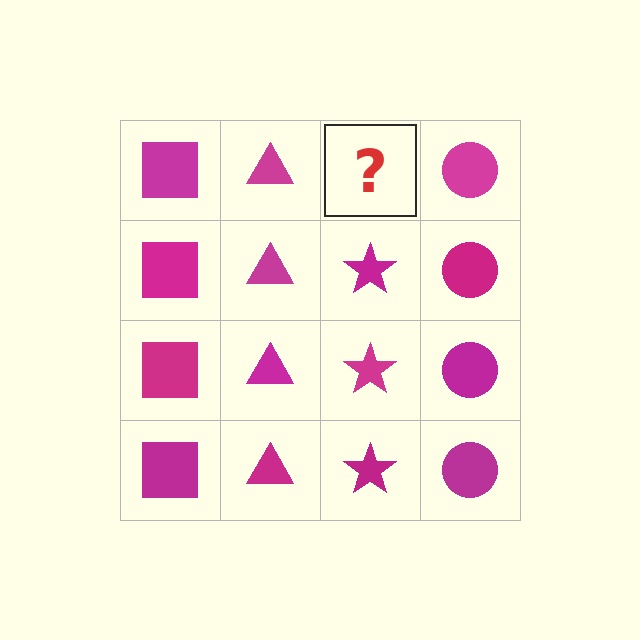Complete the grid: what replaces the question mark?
The question mark should be replaced with a magenta star.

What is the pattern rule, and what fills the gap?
The rule is that each column has a consistent shape. The gap should be filled with a magenta star.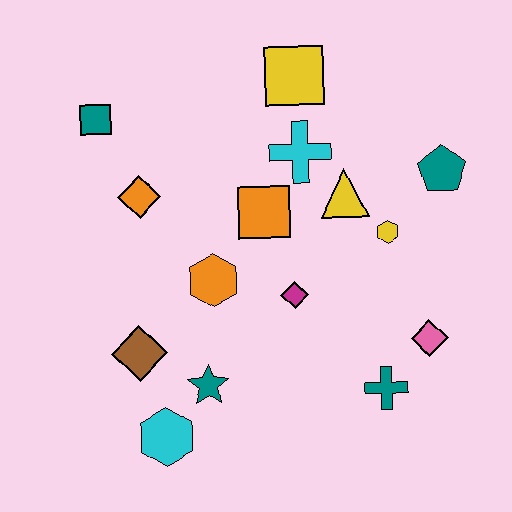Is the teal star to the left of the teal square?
No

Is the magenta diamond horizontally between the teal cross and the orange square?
Yes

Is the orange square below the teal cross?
No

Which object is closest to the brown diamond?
The teal star is closest to the brown diamond.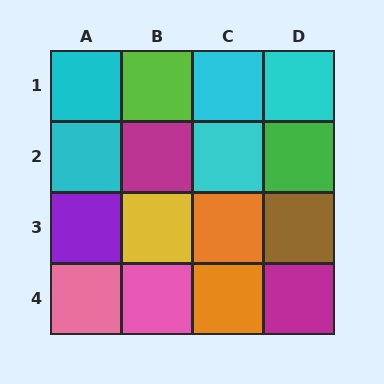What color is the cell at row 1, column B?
Lime.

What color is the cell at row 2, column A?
Cyan.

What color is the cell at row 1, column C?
Cyan.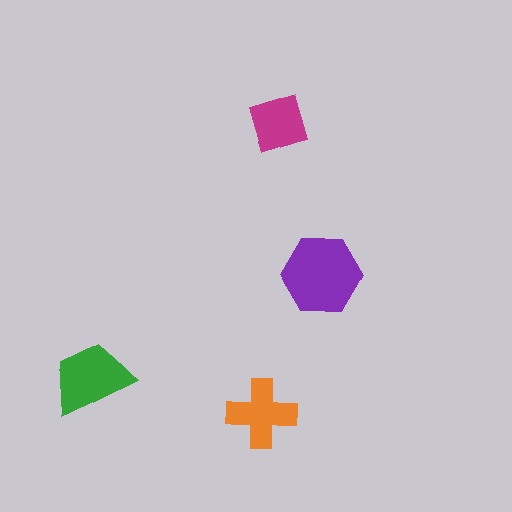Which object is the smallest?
The magenta diamond.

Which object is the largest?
The purple hexagon.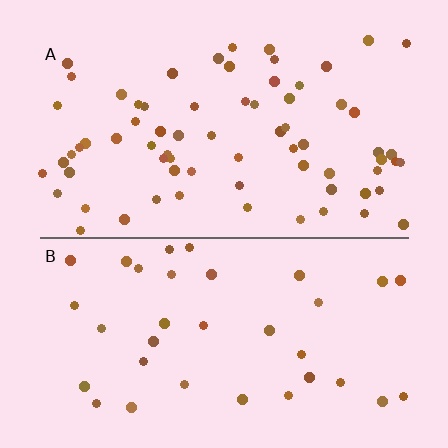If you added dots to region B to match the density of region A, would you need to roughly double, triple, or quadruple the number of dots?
Approximately double.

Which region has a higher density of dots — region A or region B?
A (the top).